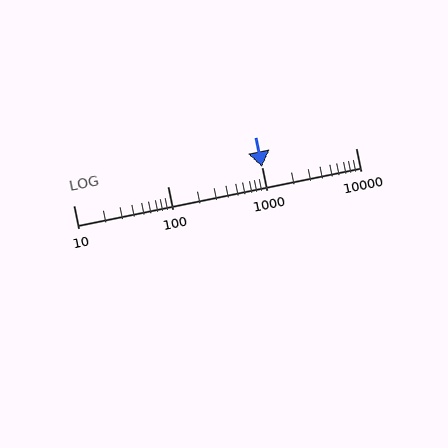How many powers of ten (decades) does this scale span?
The scale spans 3 decades, from 10 to 10000.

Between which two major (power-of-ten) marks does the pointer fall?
The pointer is between 1000 and 10000.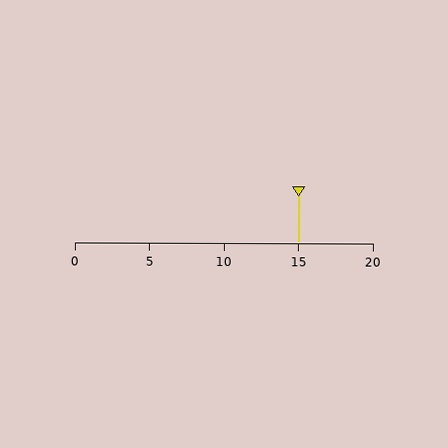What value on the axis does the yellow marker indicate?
The marker indicates approximately 15.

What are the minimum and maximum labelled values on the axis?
The axis runs from 0 to 20.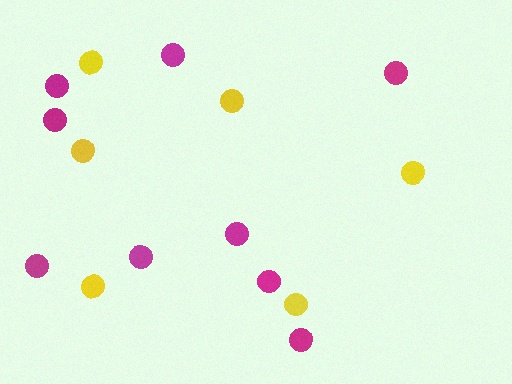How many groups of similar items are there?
There are 2 groups: one group of yellow circles (6) and one group of magenta circles (9).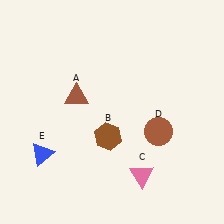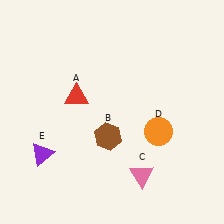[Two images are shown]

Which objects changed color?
A changed from brown to red. D changed from brown to orange. E changed from blue to purple.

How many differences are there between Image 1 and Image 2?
There are 3 differences between the two images.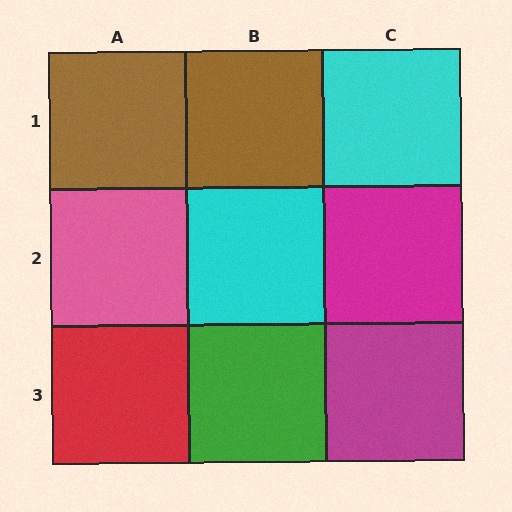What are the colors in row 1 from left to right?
Brown, brown, cyan.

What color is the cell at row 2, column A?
Pink.